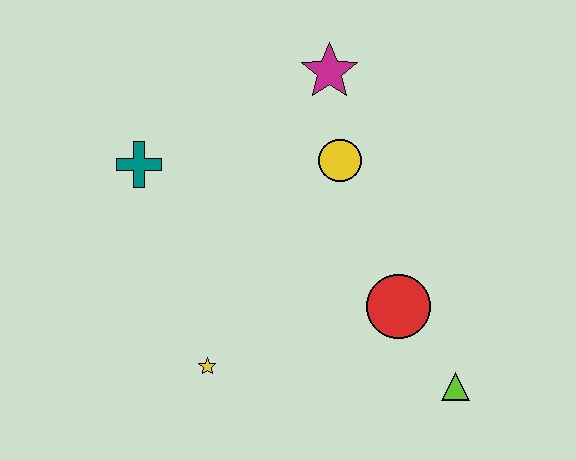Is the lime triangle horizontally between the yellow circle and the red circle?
No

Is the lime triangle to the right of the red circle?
Yes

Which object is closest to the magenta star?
The yellow circle is closest to the magenta star.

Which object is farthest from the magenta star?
The lime triangle is farthest from the magenta star.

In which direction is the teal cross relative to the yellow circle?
The teal cross is to the left of the yellow circle.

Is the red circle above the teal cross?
No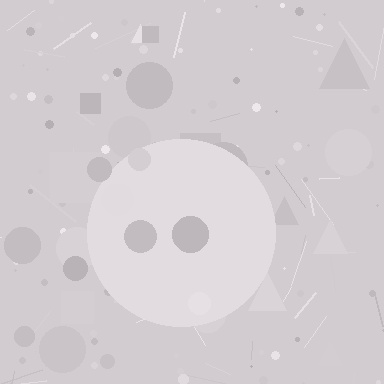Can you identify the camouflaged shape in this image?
The camouflaged shape is a circle.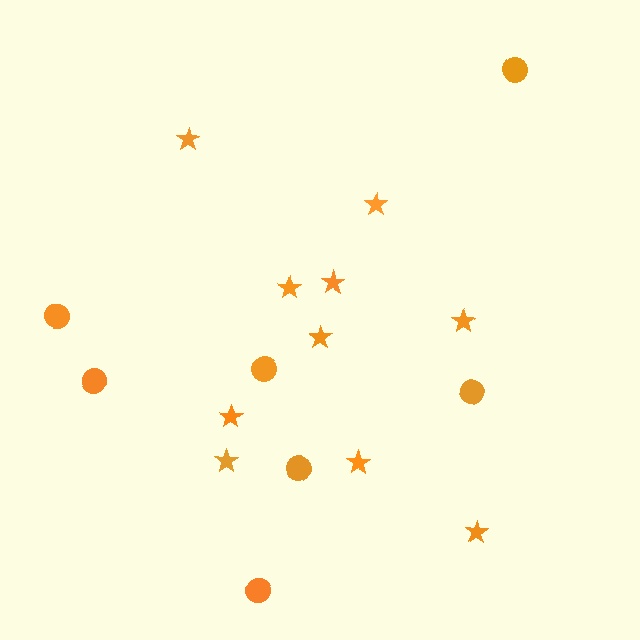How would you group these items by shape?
There are 2 groups: one group of circles (7) and one group of stars (10).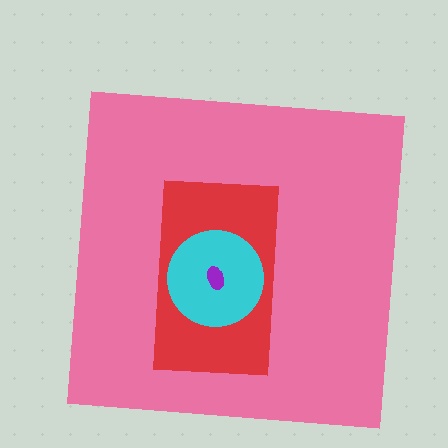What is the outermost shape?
The pink square.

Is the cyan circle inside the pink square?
Yes.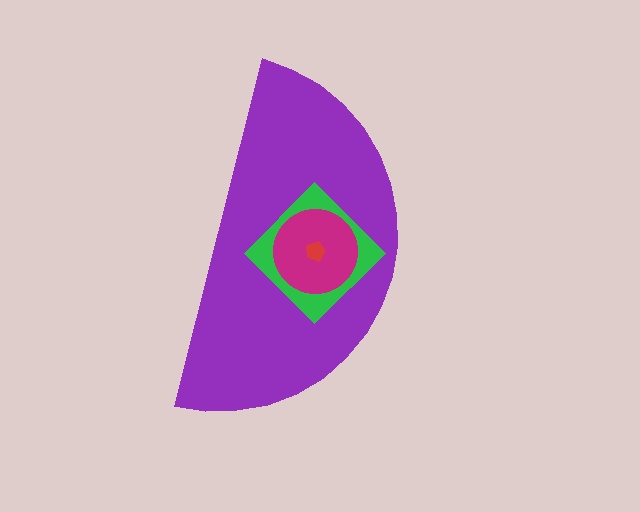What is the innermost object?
The red pentagon.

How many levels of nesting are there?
4.